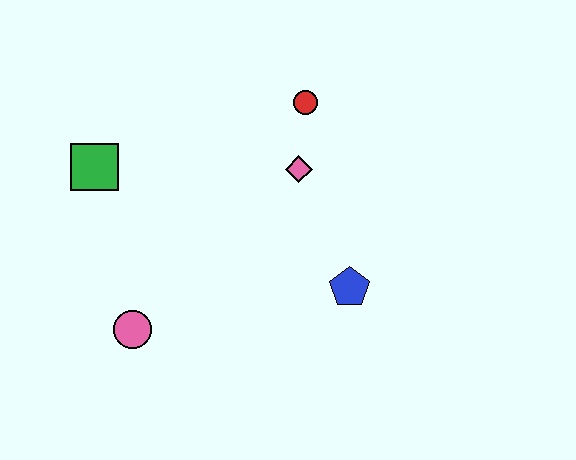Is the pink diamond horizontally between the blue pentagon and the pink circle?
Yes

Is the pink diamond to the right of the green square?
Yes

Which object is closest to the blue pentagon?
The pink diamond is closest to the blue pentagon.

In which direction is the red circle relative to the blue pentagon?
The red circle is above the blue pentagon.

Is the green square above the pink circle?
Yes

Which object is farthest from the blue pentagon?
The green square is farthest from the blue pentagon.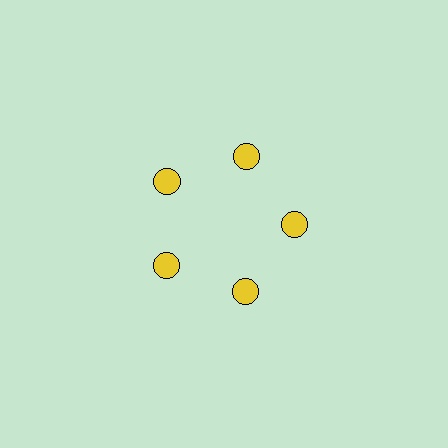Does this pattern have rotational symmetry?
Yes, this pattern has 5-fold rotational symmetry. It looks the same after rotating 72 degrees around the center.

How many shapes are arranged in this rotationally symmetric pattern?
There are 5 shapes, arranged in 5 groups of 1.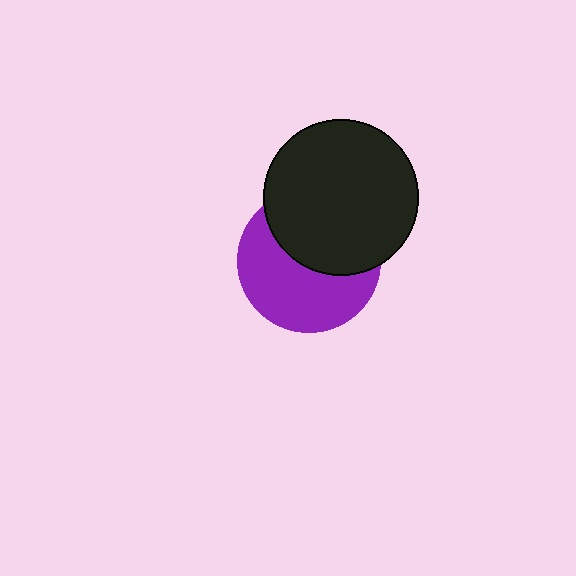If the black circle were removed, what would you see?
You would see the complete purple circle.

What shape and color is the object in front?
The object in front is a black circle.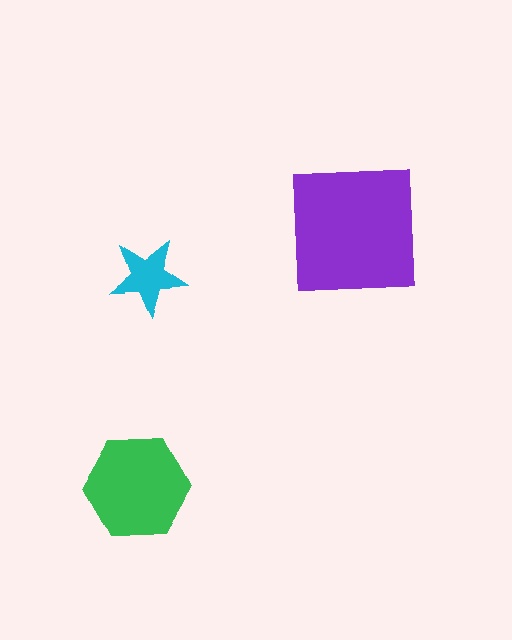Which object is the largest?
The purple square.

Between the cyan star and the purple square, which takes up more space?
The purple square.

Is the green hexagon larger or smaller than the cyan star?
Larger.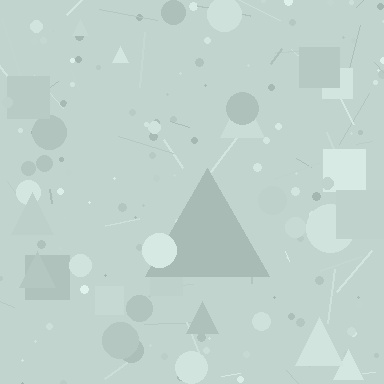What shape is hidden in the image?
A triangle is hidden in the image.